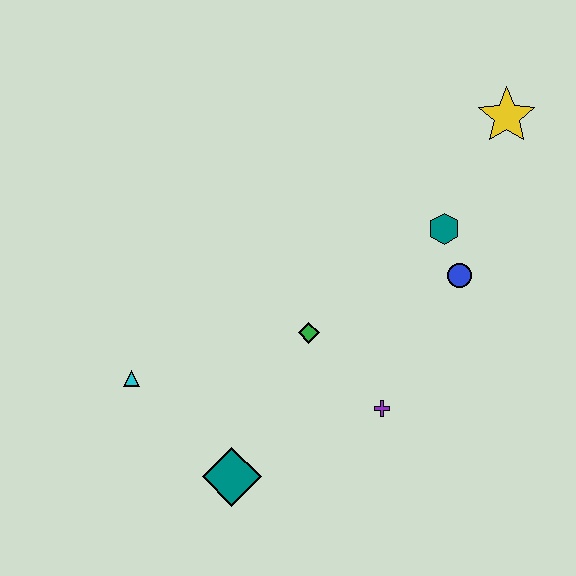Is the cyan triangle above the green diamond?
No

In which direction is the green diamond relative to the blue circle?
The green diamond is to the left of the blue circle.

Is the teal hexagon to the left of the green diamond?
No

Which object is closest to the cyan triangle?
The teal diamond is closest to the cyan triangle.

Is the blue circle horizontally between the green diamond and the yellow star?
Yes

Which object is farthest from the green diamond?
The yellow star is farthest from the green diamond.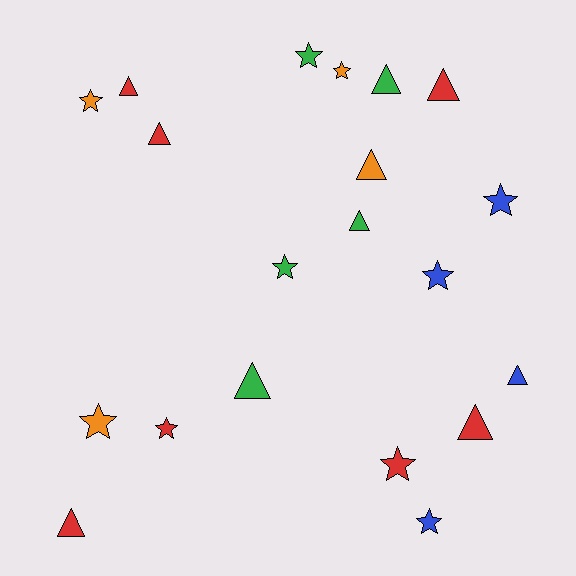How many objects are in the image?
There are 20 objects.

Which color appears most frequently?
Red, with 7 objects.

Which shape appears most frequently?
Triangle, with 10 objects.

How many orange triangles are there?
There is 1 orange triangle.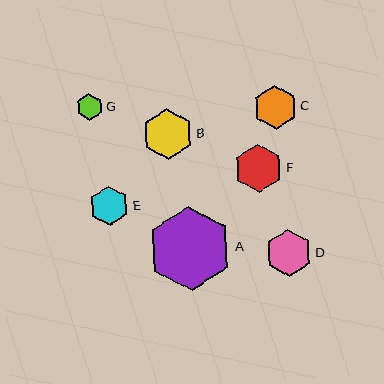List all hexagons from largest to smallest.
From largest to smallest: A, B, F, D, C, E, G.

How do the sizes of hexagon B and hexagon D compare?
Hexagon B and hexagon D are approximately the same size.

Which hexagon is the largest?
Hexagon A is the largest with a size of approximately 83 pixels.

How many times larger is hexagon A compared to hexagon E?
Hexagon A is approximately 2.1 times the size of hexagon E.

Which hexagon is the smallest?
Hexagon G is the smallest with a size of approximately 26 pixels.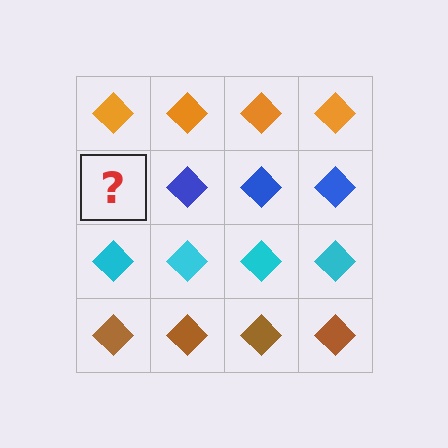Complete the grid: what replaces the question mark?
The question mark should be replaced with a blue diamond.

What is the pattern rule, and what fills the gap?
The rule is that each row has a consistent color. The gap should be filled with a blue diamond.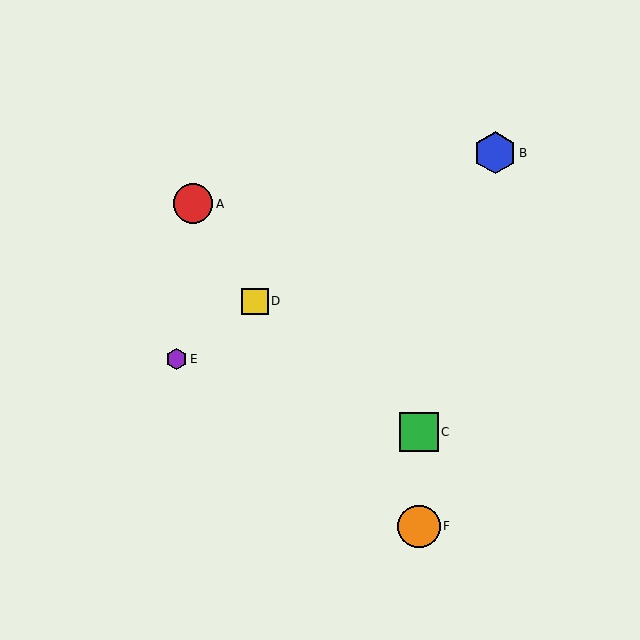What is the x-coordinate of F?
Object F is at x≈419.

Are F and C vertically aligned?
Yes, both are at x≈419.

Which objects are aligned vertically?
Objects C, F are aligned vertically.